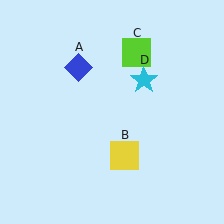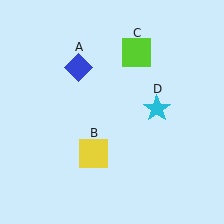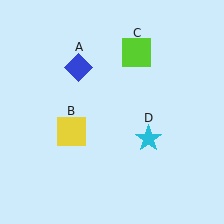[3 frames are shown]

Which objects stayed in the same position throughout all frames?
Blue diamond (object A) and lime square (object C) remained stationary.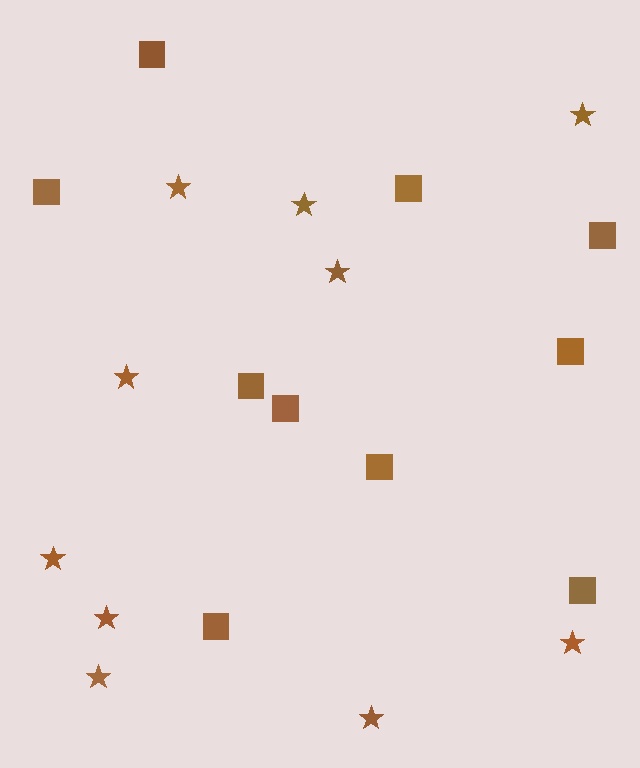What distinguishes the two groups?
There are 2 groups: one group of squares (10) and one group of stars (10).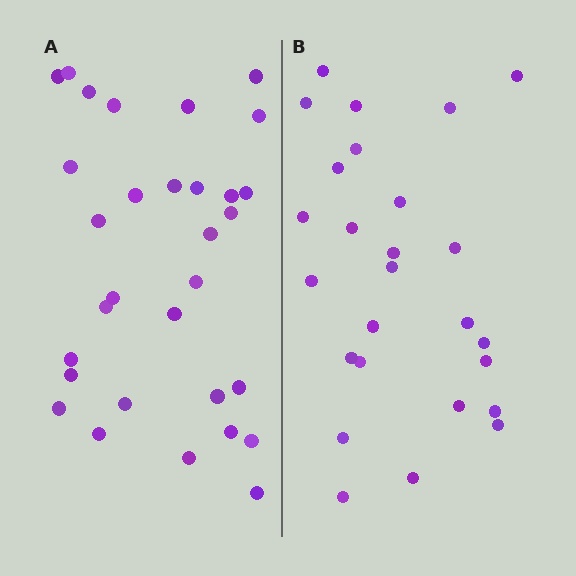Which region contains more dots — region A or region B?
Region A (the left region) has more dots.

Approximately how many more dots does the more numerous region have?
Region A has about 5 more dots than region B.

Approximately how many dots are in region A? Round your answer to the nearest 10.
About 30 dots. (The exact count is 31, which rounds to 30.)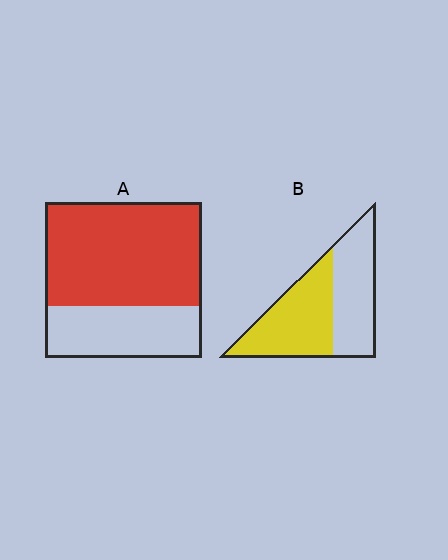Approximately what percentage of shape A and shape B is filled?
A is approximately 65% and B is approximately 55%.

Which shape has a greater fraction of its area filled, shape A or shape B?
Shape A.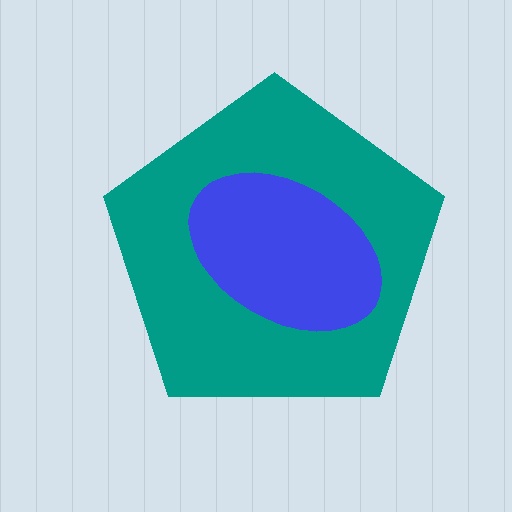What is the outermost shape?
The teal pentagon.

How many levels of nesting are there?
2.